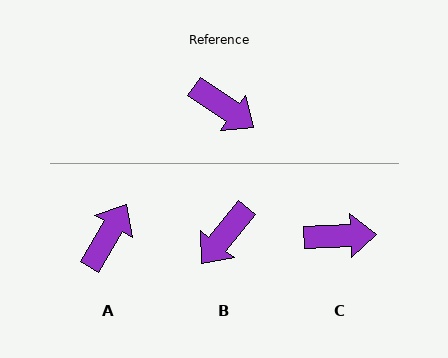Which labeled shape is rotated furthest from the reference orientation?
B, about 94 degrees away.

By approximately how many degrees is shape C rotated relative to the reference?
Approximately 37 degrees counter-clockwise.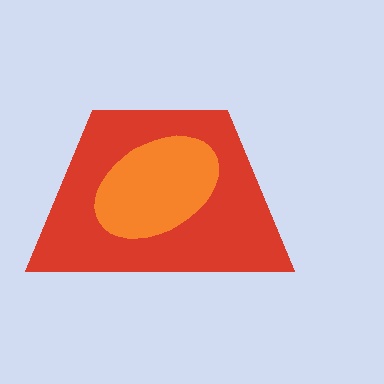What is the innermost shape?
The orange ellipse.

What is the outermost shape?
The red trapezoid.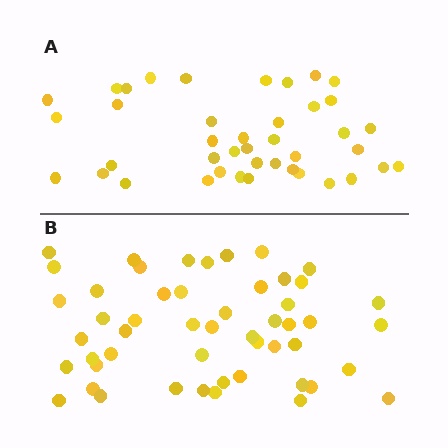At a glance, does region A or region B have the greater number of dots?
Region B (the bottom region) has more dots.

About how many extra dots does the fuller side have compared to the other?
Region B has roughly 10 or so more dots than region A.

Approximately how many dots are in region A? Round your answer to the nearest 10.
About 40 dots. (The exact count is 41, which rounds to 40.)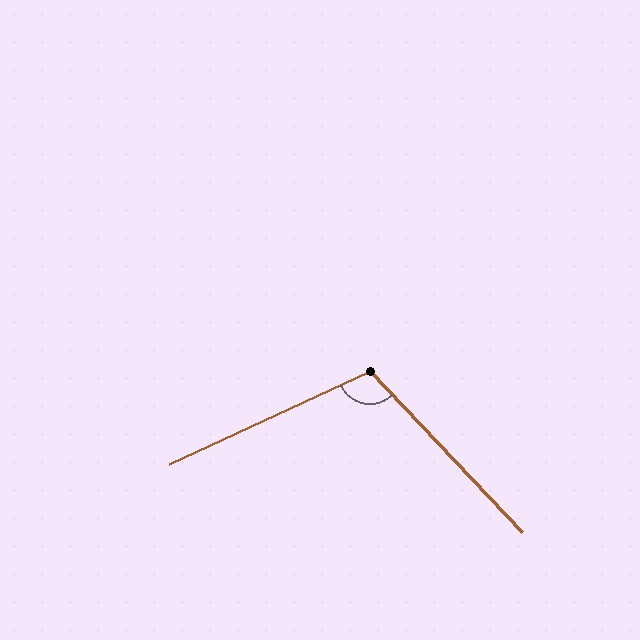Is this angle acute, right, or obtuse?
It is obtuse.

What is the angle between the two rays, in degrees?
Approximately 109 degrees.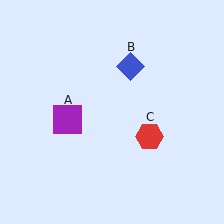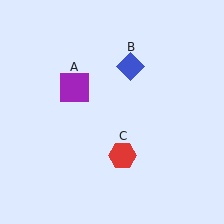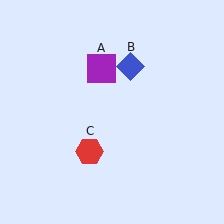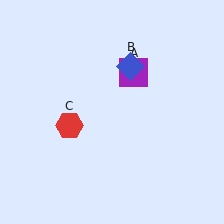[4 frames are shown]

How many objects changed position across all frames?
2 objects changed position: purple square (object A), red hexagon (object C).